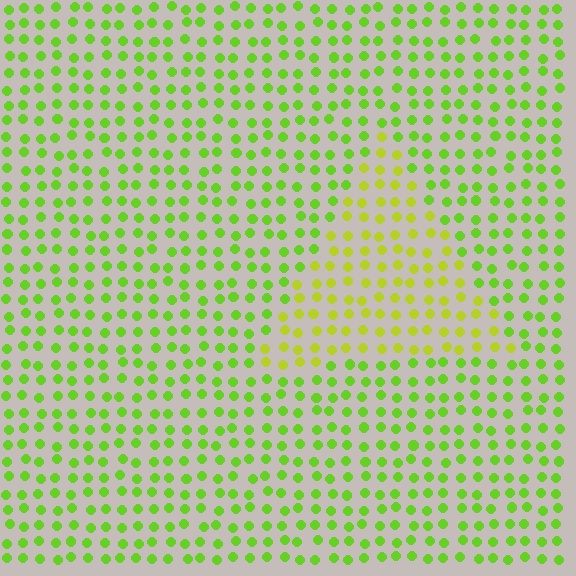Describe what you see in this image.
The image is filled with small lime elements in a uniform arrangement. A triangle-shaped region is visible where the elements are tinted to a slightly different hue, forming a subtle color boundary.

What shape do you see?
I see a triangle.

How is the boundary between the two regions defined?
The boundary is defined purely by a slight shift in hue (about 28 degrees). Spacing, size, and orientation are identical on both sides.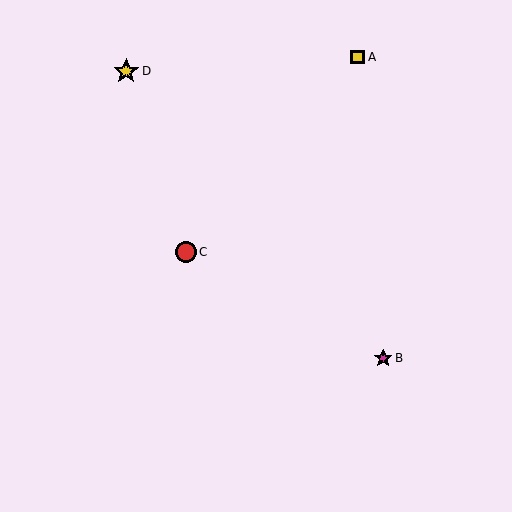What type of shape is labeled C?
Shape C is a red circle.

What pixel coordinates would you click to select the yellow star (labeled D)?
Click at (126, 71) to select the yellow star D.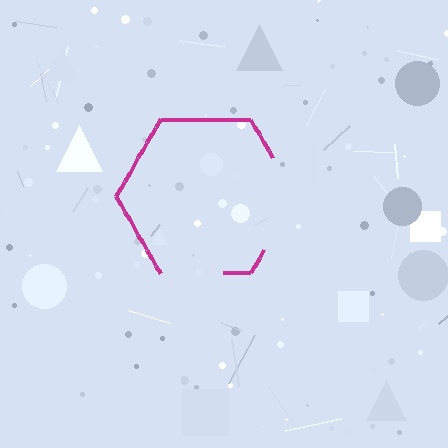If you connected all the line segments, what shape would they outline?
They would outline a hexagon.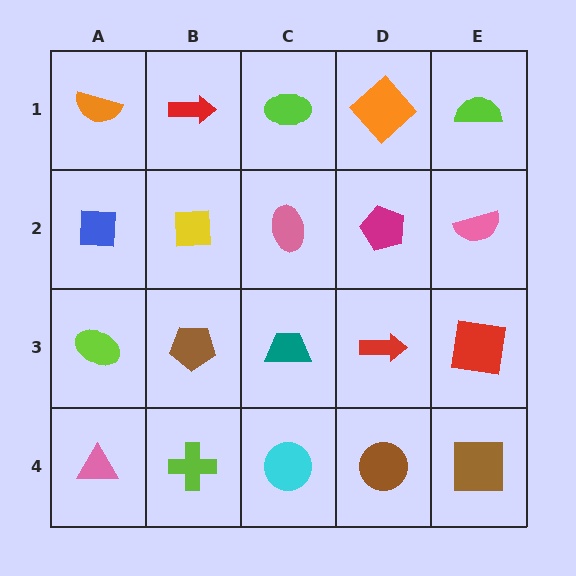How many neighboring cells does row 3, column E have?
3.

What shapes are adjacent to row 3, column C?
A pink ellipse (row 2, column C), a cyan circle (row 4, column C), a brown pentagon (row 3, column B), a red arrow (row 3, column D).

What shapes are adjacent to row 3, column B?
A yellow square (row 2, column B), a lime cross (row 4, column B), a lime ellipse (row 3, column A), a teal trapezoid (row 3, column C).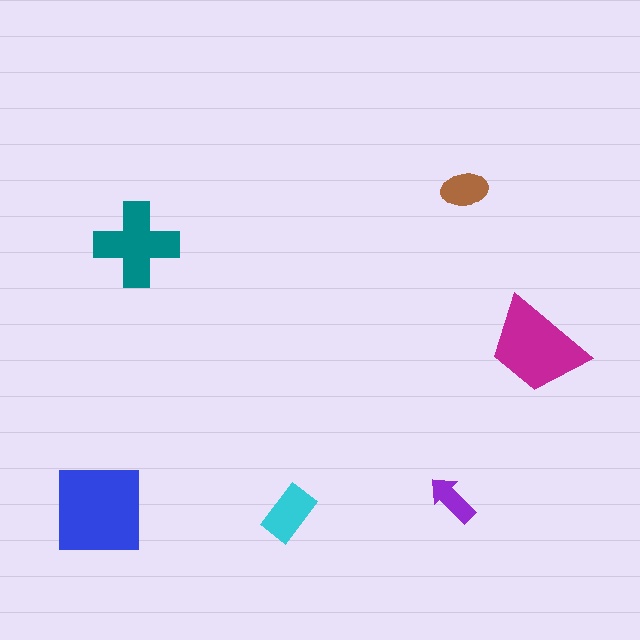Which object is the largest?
The blue square.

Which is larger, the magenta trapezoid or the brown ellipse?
The magenta trapezoid.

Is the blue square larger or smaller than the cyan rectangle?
Larger.